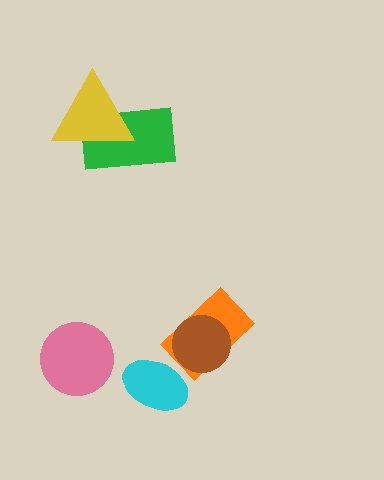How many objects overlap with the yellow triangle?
1 object overlaps with the yellow triangle.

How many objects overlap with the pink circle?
0 objects overlap with the pink circle.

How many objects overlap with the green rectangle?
1 object overlaps with the green rectangle.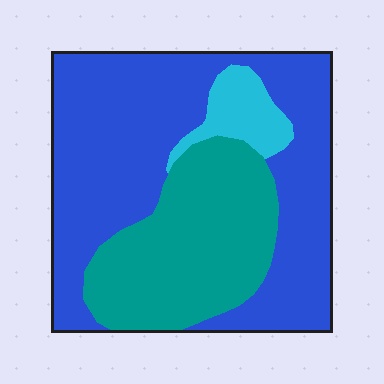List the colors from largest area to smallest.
From largest to smallest: blue, teal, cyan.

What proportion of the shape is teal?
Teal covers about 35% of the shape.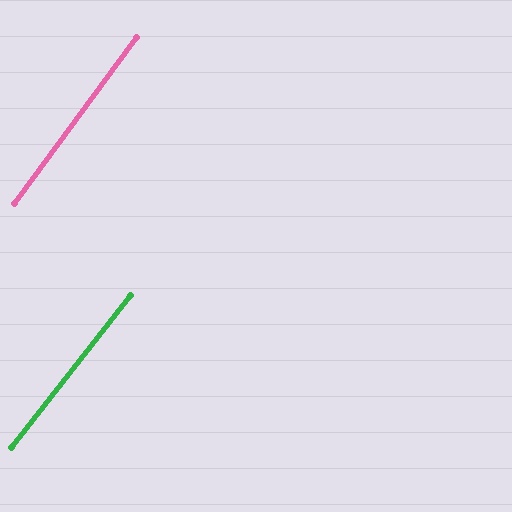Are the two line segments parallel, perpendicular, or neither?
Parallel — their directions differ by only 1.8°.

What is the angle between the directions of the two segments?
Approximately 2 degrees.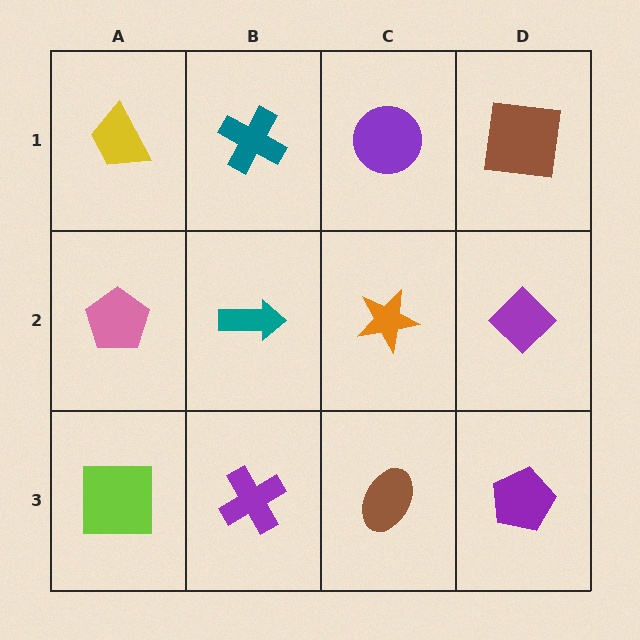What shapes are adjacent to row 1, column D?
A purple diamond (row 2, column D), a purple circle (row 1, column C).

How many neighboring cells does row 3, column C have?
3.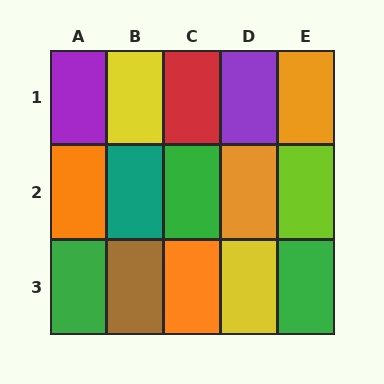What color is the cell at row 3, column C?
Orange.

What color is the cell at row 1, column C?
Red.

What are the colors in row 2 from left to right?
Orange, teal, green, orange, lime.